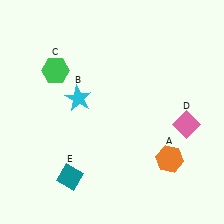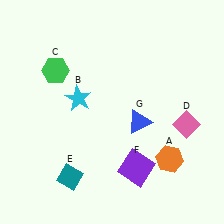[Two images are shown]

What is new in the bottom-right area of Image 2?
A purple square (F) was added in the bottom-right area of Image 2.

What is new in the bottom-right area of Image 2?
A blue triangle (G) was added in the bottom-right area of Image 2.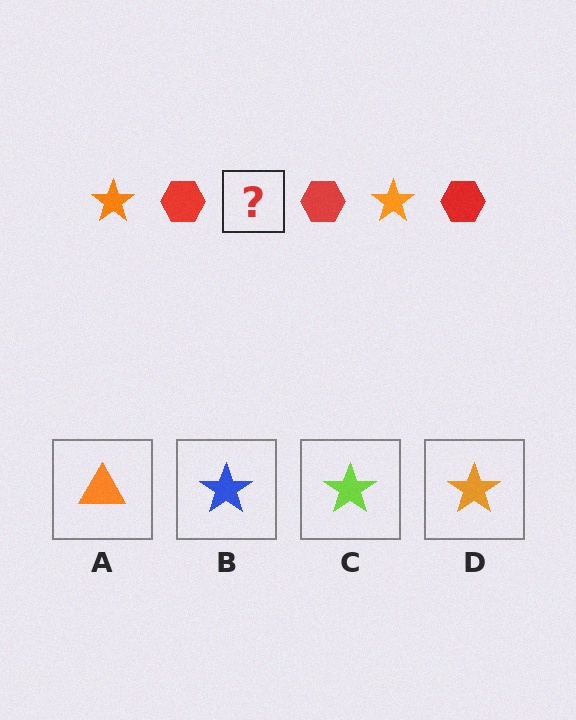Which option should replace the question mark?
Option D.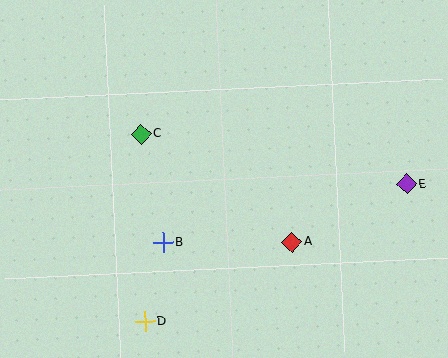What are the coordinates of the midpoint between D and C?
The midpoint between D and C is at (143, 228).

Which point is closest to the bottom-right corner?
Point E is closest to the bottom-right corner.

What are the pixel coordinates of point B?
Point B is at (163, 243).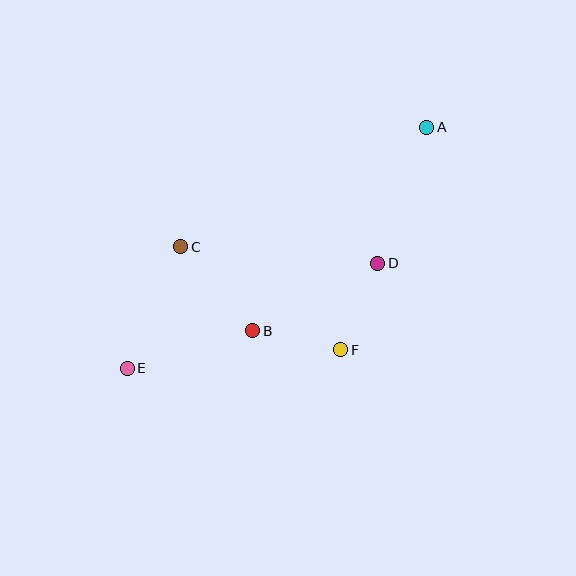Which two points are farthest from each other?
Points A and E are farthest from each other.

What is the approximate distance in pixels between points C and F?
The distance between C and F is approximately 190 pixels.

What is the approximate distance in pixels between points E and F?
The distance between E and F is approximately 214 pixels.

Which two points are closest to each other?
Points B and F are closest to each other.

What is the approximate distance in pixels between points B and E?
The distance between B and E is approximately 131 pixels.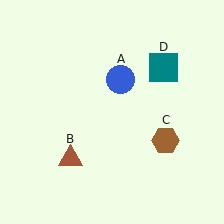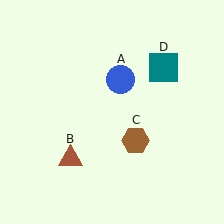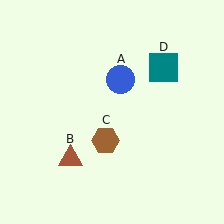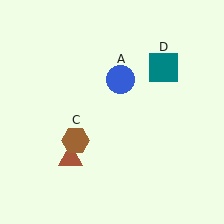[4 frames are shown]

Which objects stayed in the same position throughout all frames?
Blue circle (object A) and brown triangle (object B) and teal square (object D) remained stationary.